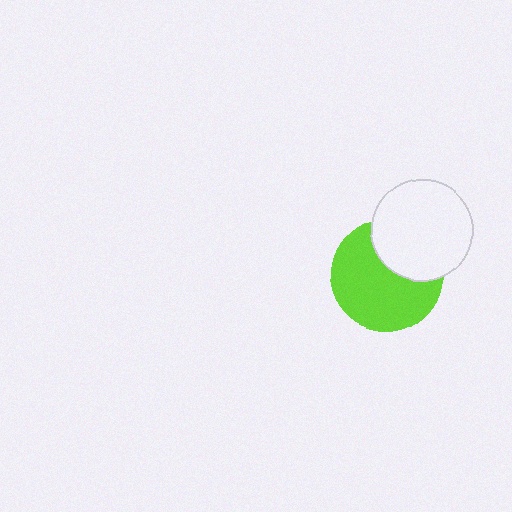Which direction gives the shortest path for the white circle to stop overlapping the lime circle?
Moving toward the upper-right gives the shortest separation.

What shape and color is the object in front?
The object in front is a white circle.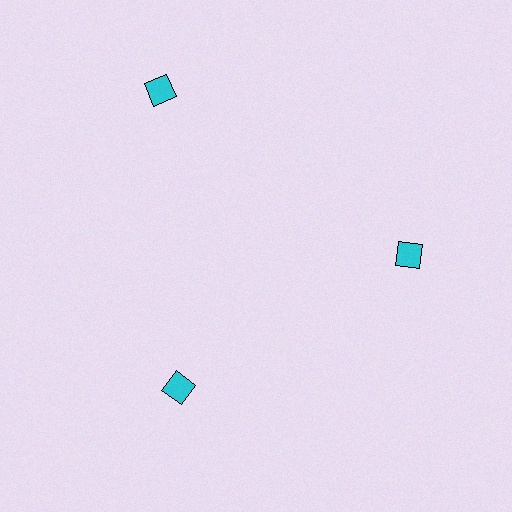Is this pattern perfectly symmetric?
No. The 3 cyan diamonds are arranged in a ring, but one element near the 11 o'clock position is pushed outward from the center, breaking the 3-fold rotational symmetry.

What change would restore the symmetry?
The symmetry would be restored by moving it inward, back onto the ring so that all 3 diamonds sit at equal angles and equal distance from the center.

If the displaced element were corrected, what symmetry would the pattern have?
It would have 3-fold rotational symmetry — the pattern would map onto itself every 120 degrees.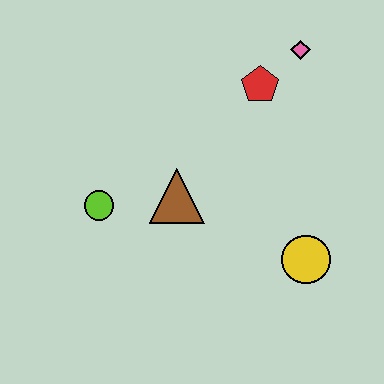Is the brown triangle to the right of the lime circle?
Yes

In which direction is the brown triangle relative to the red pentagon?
The brown triangle is below the red pentagon.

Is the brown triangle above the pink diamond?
No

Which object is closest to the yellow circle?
The brown triangle is closest to the yellow circle.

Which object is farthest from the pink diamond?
The lime circle is farthest from the pink diamond.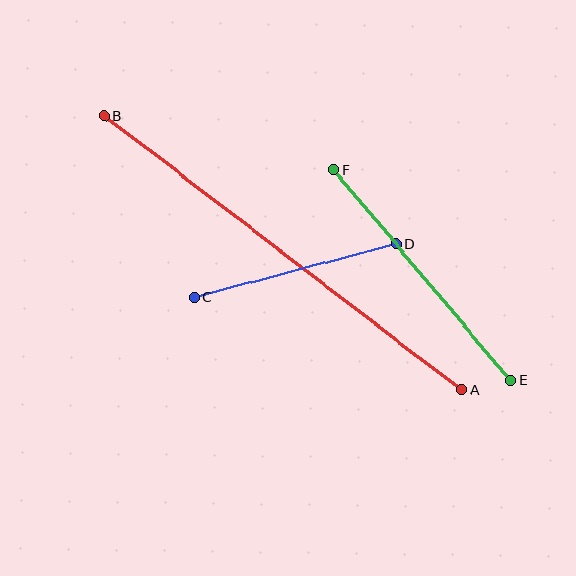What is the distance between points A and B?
The distance is approximately 450 pixels.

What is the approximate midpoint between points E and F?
The midpoint is at approximately (422, 275) pixels.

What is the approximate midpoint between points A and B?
The midpoint is at approximately (283, 253) pixels.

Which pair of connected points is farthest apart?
Points A and B are farthest apart.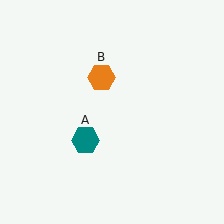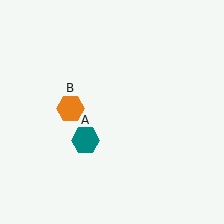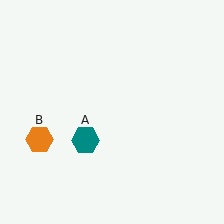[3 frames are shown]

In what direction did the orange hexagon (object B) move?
The orange hexagon (object B) moved down and to the left.